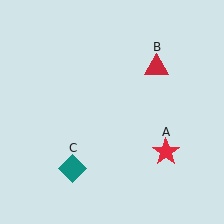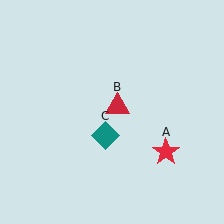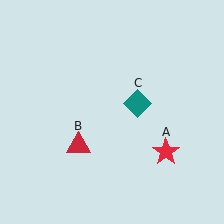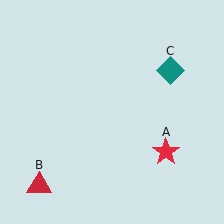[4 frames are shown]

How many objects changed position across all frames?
2 objects changed position: red triangle (object B), teal diamond (object C).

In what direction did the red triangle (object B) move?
The red triangle (object B) moved down and to the left.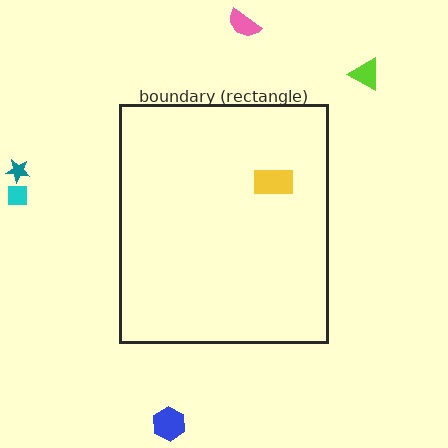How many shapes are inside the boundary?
1 inside, 5 outside.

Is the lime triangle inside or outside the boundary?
Outside.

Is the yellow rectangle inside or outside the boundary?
Inside.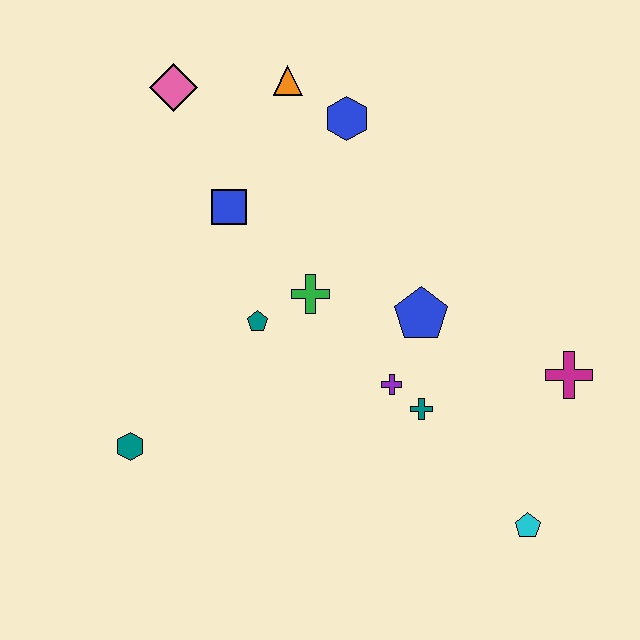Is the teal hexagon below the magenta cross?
Yes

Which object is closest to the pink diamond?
The orange triangle is closest to the pink diamond.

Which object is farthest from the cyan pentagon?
The pink diamond is farthest from the cyan pentagon.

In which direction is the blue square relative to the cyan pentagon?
The blue square is above the cyan pentagon.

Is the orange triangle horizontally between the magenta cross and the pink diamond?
Yes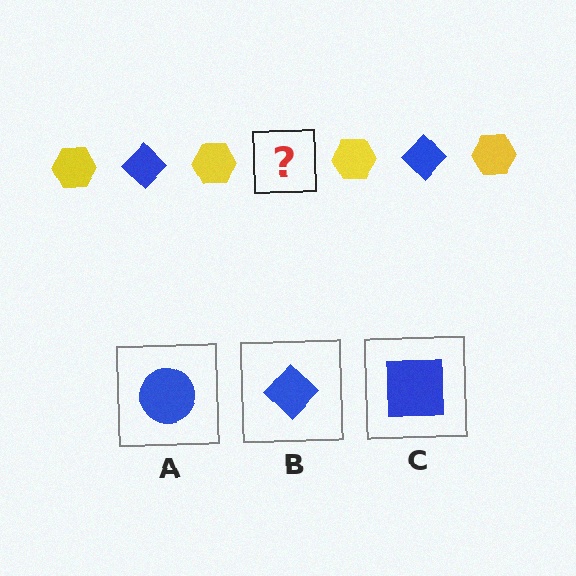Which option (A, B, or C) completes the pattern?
B.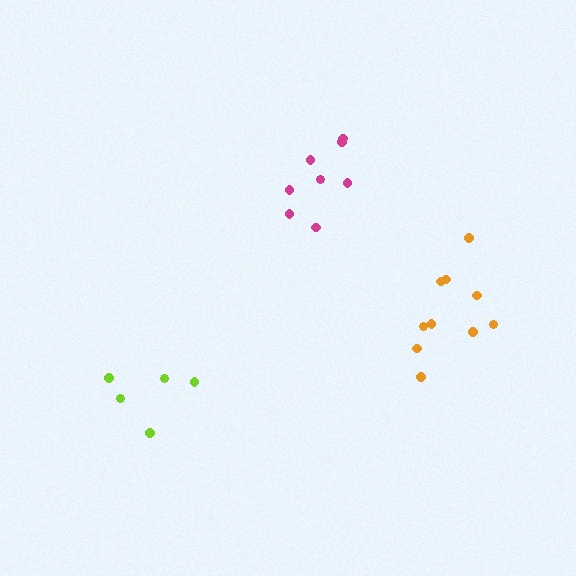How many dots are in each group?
Group 1: 10 dots, Group 2: 5 dots, Group 3: 8 dots (23 total).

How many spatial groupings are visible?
There are 3 spatial groupings.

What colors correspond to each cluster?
The clusters are colored: orange, lime, magenta.